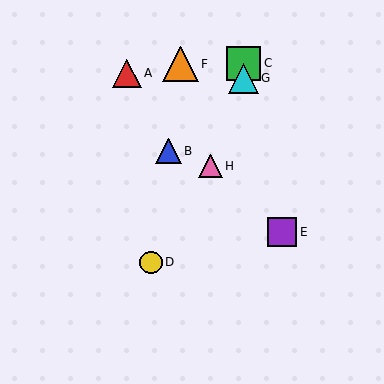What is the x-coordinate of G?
Object G is at x≈244.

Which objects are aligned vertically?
Objects C, G are aligned vertically.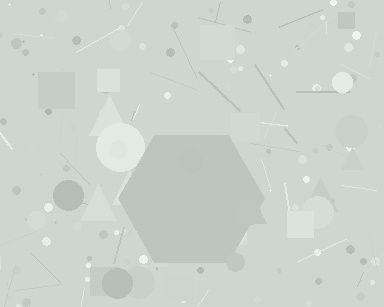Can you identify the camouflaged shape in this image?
The camouflaged shape is a hexagon.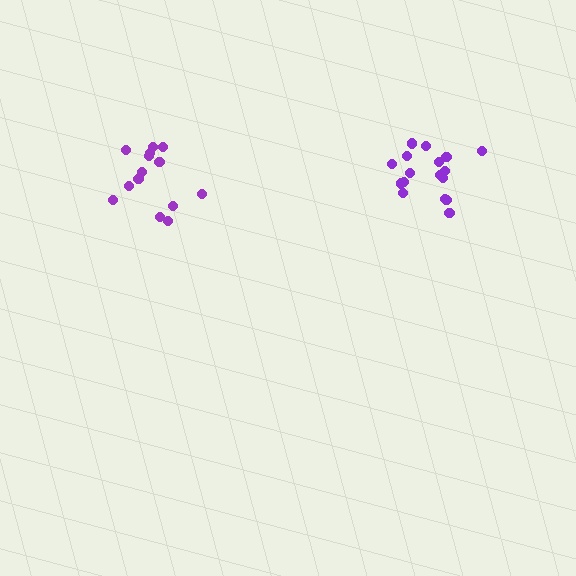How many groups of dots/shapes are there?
There are 2 groups.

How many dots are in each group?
Group 1: 17 dots, Group 2: 14 dots (31 total).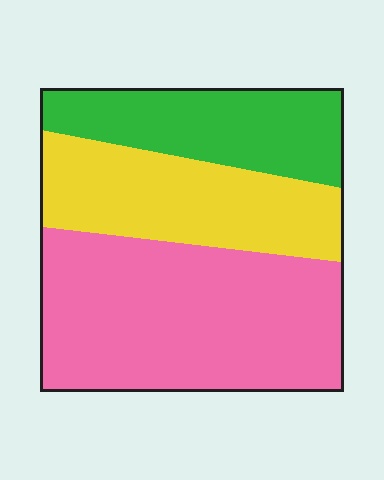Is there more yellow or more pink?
Pink.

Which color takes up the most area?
Pink, at roughly 50%.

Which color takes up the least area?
Green, at roughly 25%.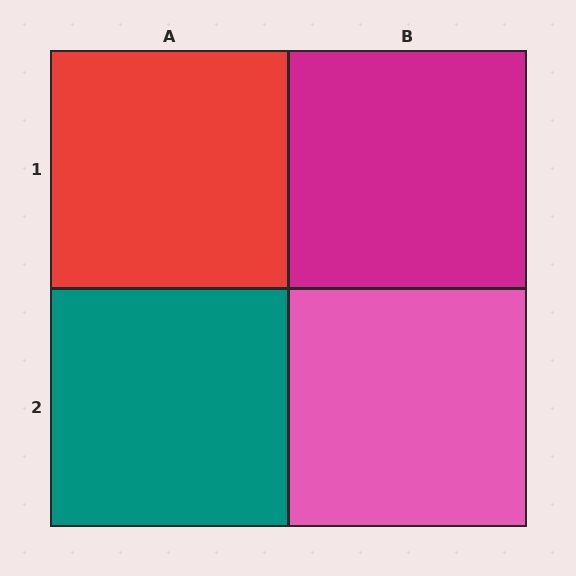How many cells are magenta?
1 cell is magenta.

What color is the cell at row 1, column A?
Red.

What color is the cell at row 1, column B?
Magenta.